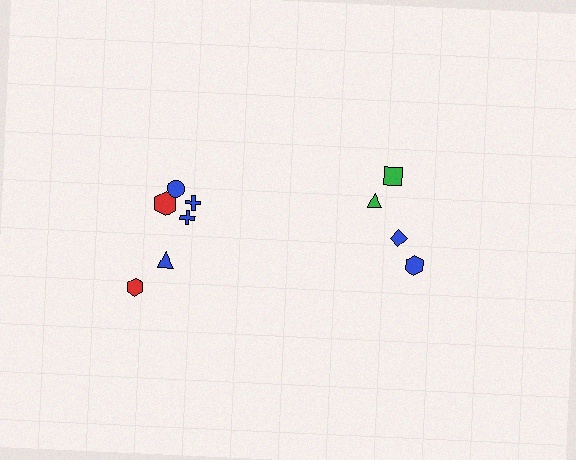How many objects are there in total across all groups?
There are 10 objects.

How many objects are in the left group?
There are 6 objects.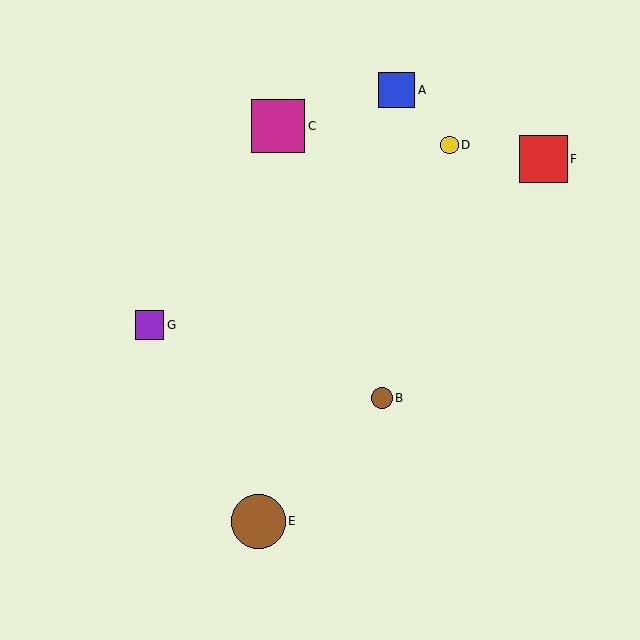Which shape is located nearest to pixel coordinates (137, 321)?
The purple square (labeled G) at (150, 325) is nearest to that location.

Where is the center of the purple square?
The center of the purple square is at (150, 325).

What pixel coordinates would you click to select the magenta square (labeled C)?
Click at (278, 126) to select the magenta square C.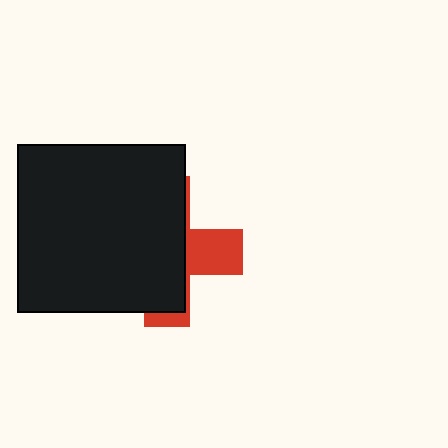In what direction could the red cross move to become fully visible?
The red cross could move right. That would shift it out from behind the black square entirely.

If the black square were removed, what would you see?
You would see the complete red cross.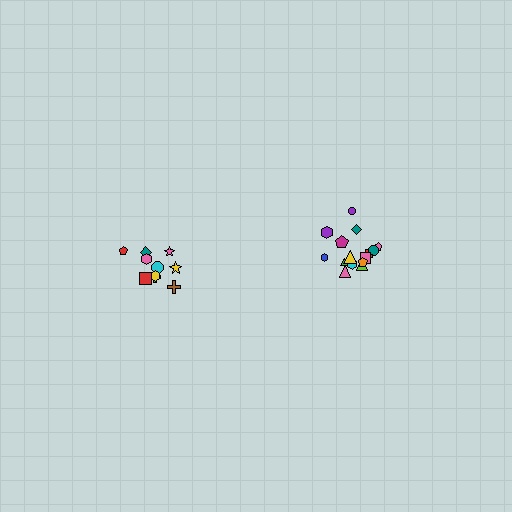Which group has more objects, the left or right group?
The right group.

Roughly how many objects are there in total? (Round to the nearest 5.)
Roughly 25 objects in total.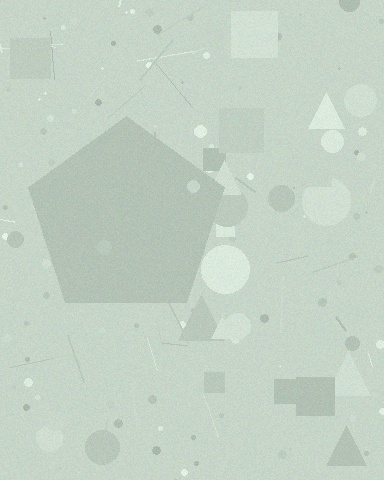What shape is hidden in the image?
A pentagon is hidden in the image.